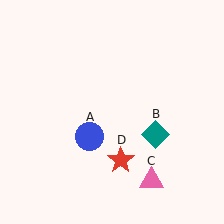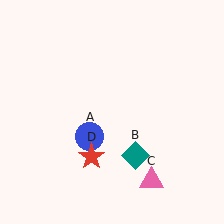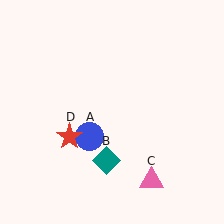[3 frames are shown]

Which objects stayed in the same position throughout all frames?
Blue circle (object A) and pink triangle (object C) remained stationary.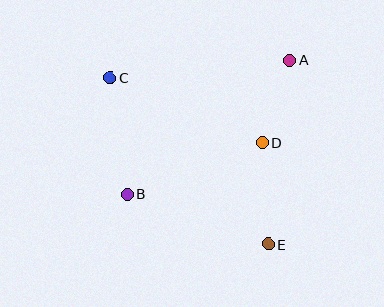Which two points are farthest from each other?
Points C and E are farthest from each other.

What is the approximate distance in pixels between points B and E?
The distance between B and E is approximately 150 pixels.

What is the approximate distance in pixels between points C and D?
The distance between C and D is approximately 165 pixels.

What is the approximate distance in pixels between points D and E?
The distance between D and E is approximately 102 pixels.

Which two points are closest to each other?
Points A and D are closest to each other.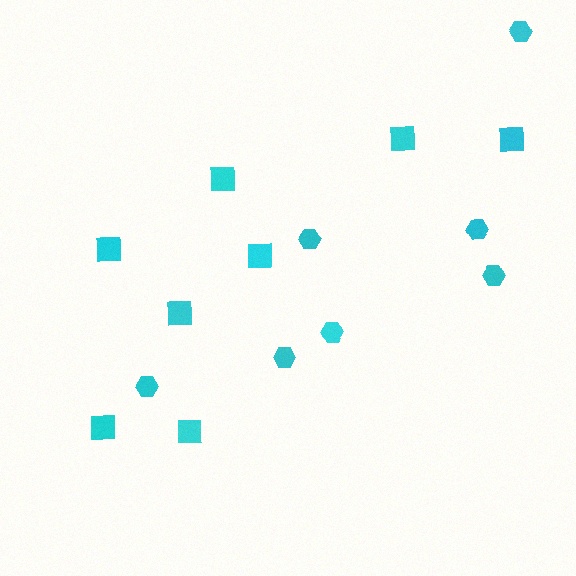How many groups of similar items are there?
There are 2 groups: one group of squares (8) and one group of hexagons (7).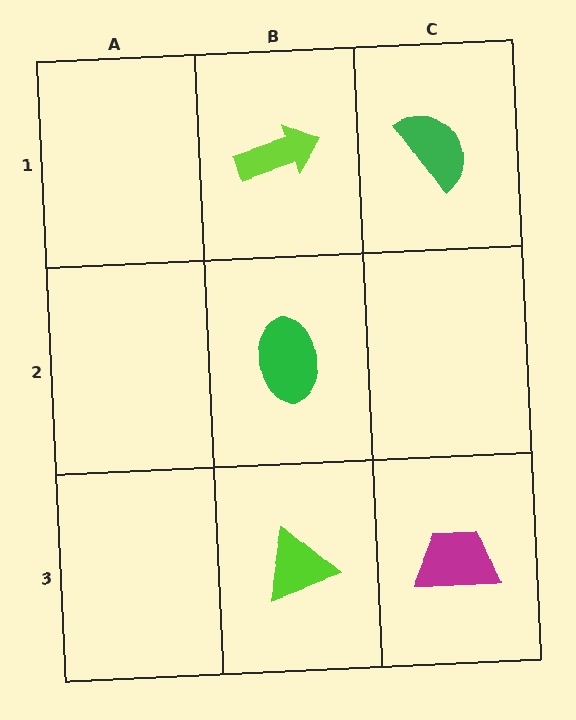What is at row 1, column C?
A green semicircle.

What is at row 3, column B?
A lime triangle.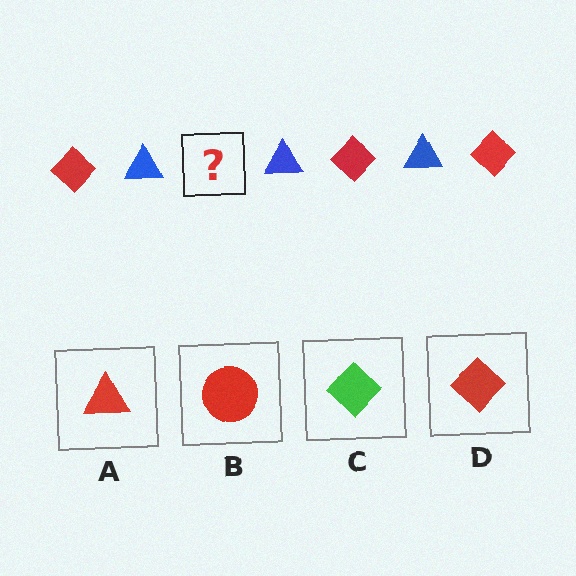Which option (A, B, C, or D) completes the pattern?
D.